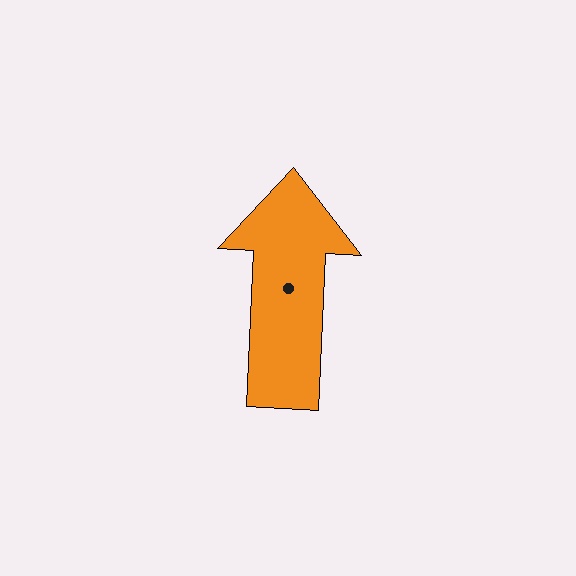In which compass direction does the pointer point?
North.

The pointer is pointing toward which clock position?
Roughly 12 o'clock.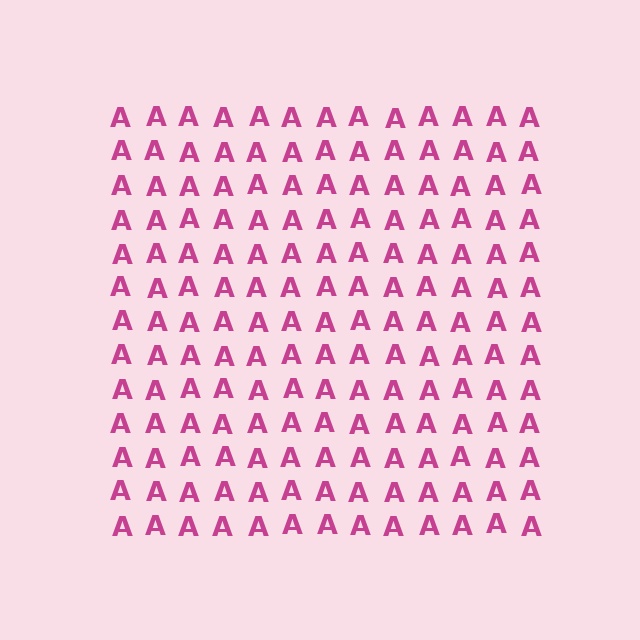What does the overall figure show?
The overall figure shows a square.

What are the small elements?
The small elements are letter A's.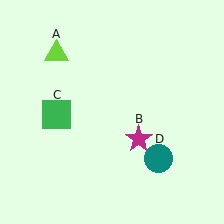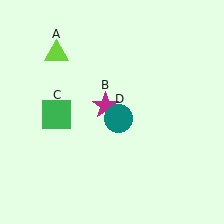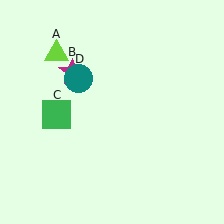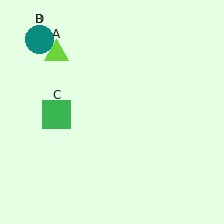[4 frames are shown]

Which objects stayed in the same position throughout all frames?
Lime triangle (object A) and green square (object C) remained stationary.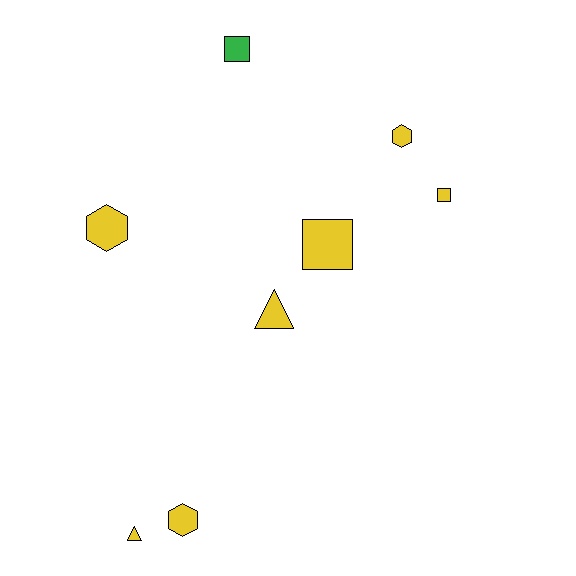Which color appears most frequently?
Yellow, with 7 objects.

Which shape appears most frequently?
Square, with 3 objects.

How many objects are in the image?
There are 8 objects.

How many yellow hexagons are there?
There are 3 yellow hexagons.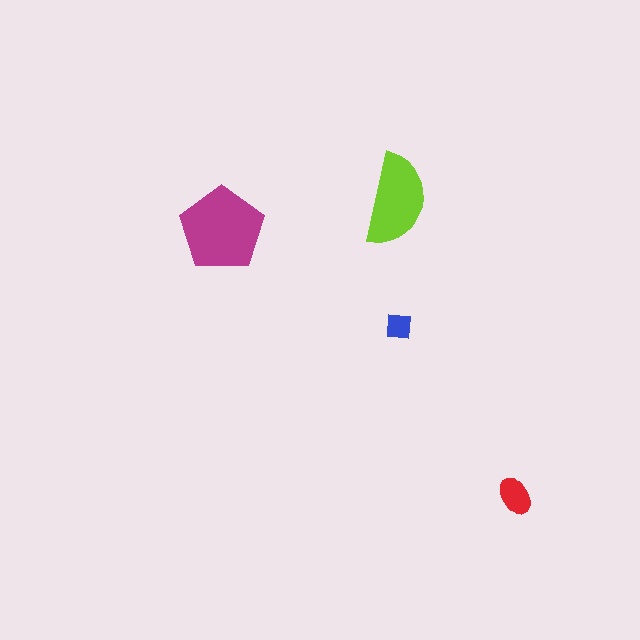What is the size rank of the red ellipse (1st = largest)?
3rd.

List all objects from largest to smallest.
The magenta pentagon, the lime semicircle, the red ellipse, the blue square.